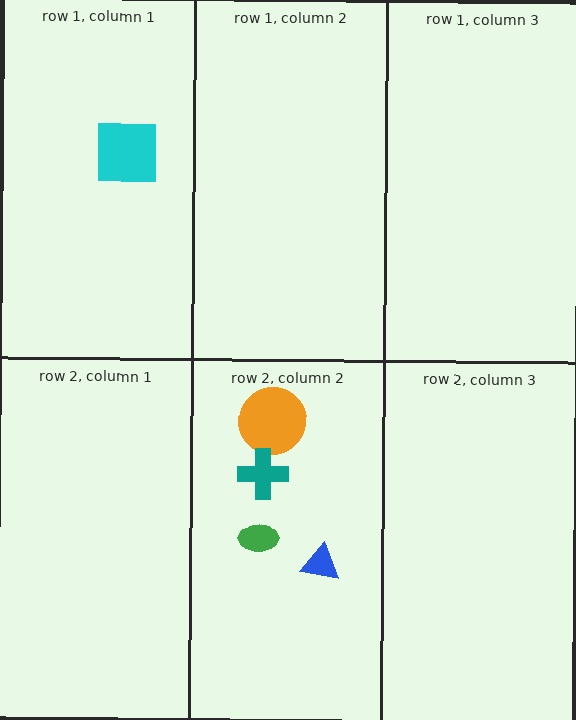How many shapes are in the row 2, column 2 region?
4.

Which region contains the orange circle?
The row 2, column 2 region.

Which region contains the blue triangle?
The row 2, column 2 region.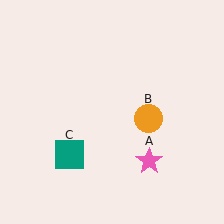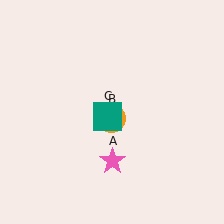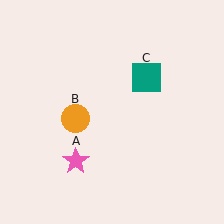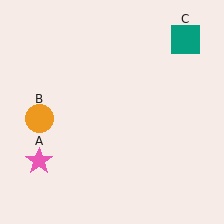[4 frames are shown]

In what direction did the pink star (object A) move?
The pink star (object A) moved left.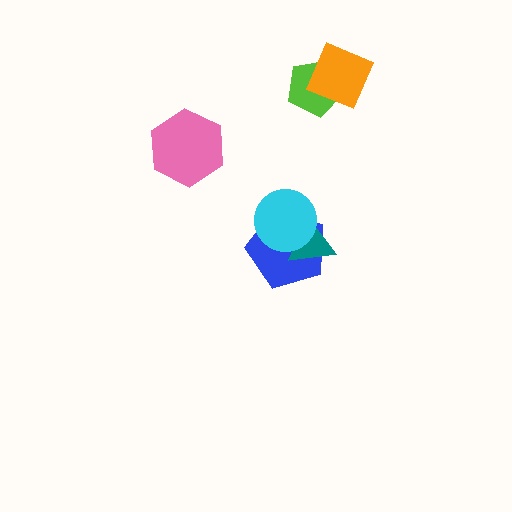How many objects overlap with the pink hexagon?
0 objects overlap with the pink hexagon.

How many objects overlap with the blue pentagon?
2 objects overlap with the blue pentagon.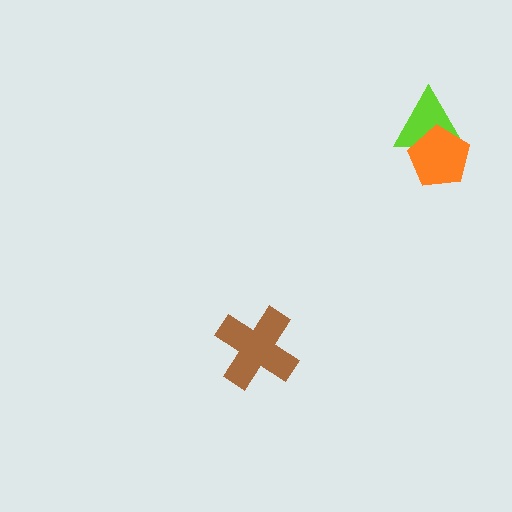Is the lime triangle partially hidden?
Yes, it is partially covered by another shape.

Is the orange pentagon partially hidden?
No, no other shape covers it.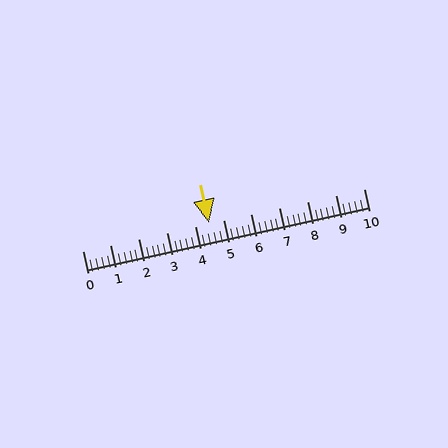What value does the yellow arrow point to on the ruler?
The yellow arrow points to approximately 4.5.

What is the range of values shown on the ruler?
The ruler shows values from 0 to 10.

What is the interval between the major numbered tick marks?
The major tick marks are spaced 1 units apart.